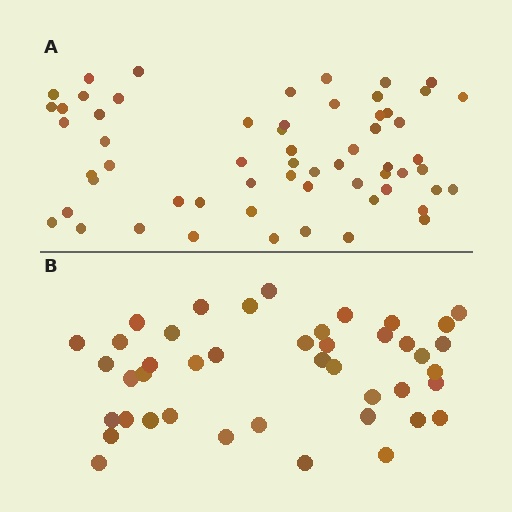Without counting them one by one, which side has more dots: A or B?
Region A (the top region) has more dots.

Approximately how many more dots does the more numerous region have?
Region A has approximately 15 more dots than region B.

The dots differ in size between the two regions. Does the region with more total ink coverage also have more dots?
No. Region B has more total ink coverage because its dots are larger, but region A actually contains more individual dots. Total area can be misleading — the number of items is what matters here.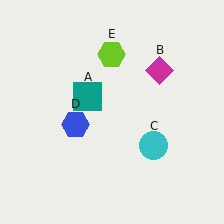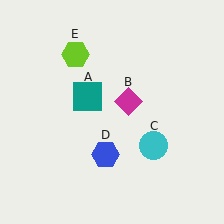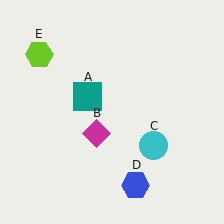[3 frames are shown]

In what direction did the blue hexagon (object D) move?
The blue hexagon (object D) moved down and to the right.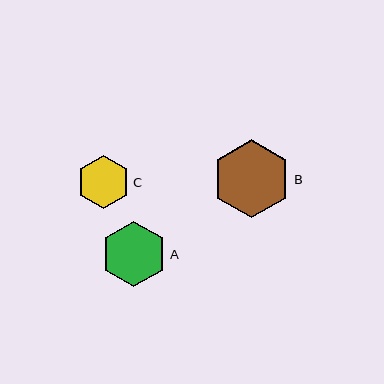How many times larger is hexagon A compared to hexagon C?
Hexagon A is approximately 1.2 times the size of hexagon C.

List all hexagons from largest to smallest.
From largest to smallest: B, A, C.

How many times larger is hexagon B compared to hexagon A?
Hexagon B is approximately 1.2 times the size of hexagon A.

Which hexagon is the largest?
Hexagon B is the largest with a size of approximately 78 pixels.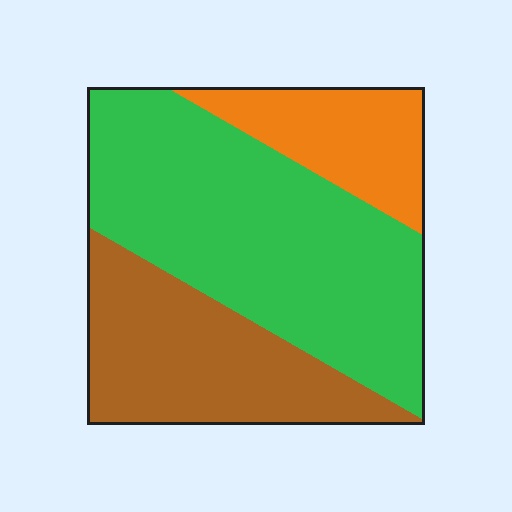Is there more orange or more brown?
Brown.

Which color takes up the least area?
Orange, at roughly 15%.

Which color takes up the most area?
Green, at roughly 55%.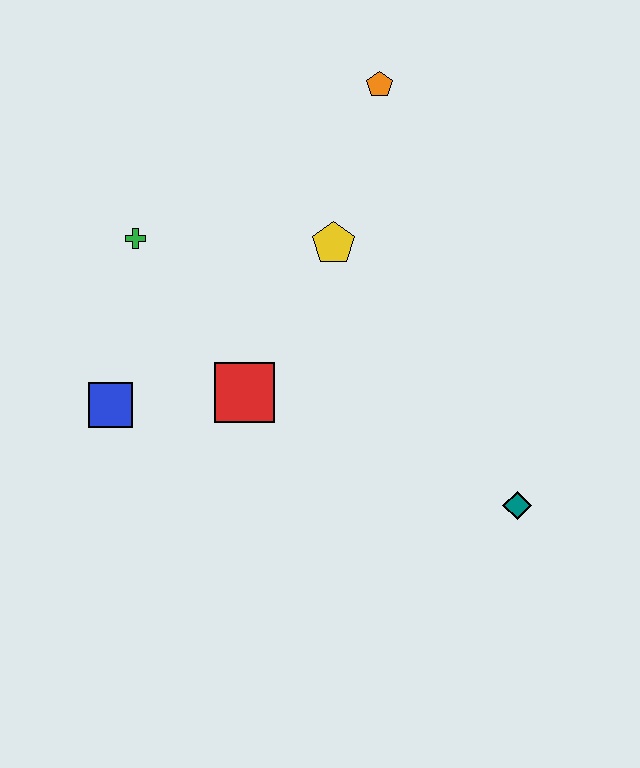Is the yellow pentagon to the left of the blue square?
No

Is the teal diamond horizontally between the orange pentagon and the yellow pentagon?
No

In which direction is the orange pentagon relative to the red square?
The orange pentagon is above the red square.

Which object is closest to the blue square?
The red square is closest to the blue square.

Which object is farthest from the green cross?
The teal diamond is farthest from the green cross.